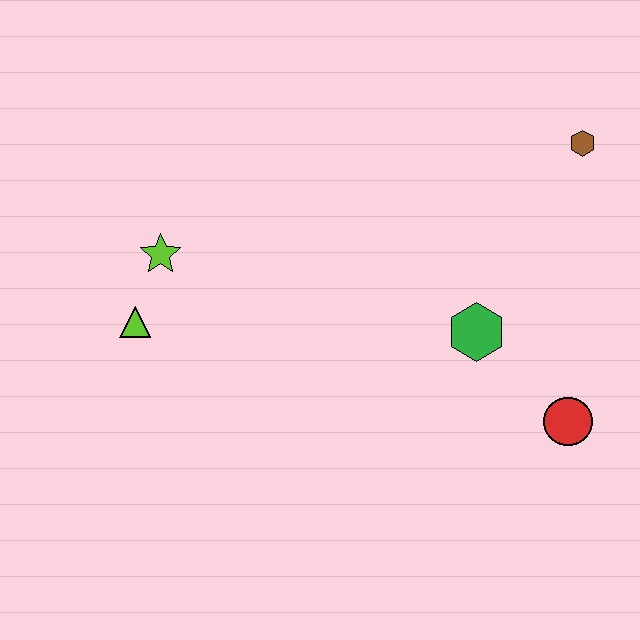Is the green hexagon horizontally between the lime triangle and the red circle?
Yes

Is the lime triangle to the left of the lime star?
Yes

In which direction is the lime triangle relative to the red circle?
The lime triangle is to the left of the red circle.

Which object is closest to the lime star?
The lime triangle is closest to the lime star.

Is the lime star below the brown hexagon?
Yes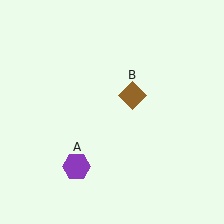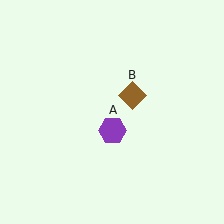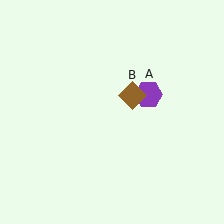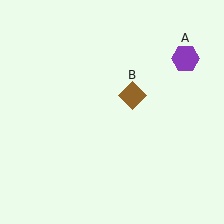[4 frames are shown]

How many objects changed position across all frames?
1 object changed position: purple hexagon (object A).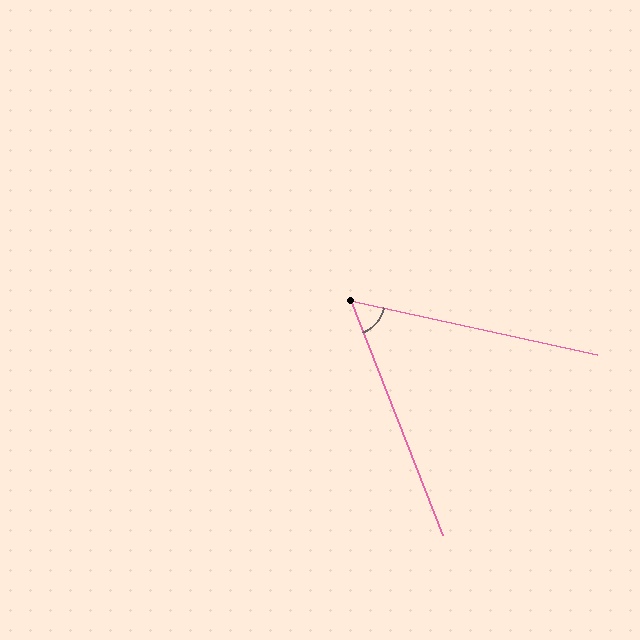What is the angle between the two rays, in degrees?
Approximately 56 degrees.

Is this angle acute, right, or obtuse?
It is acute.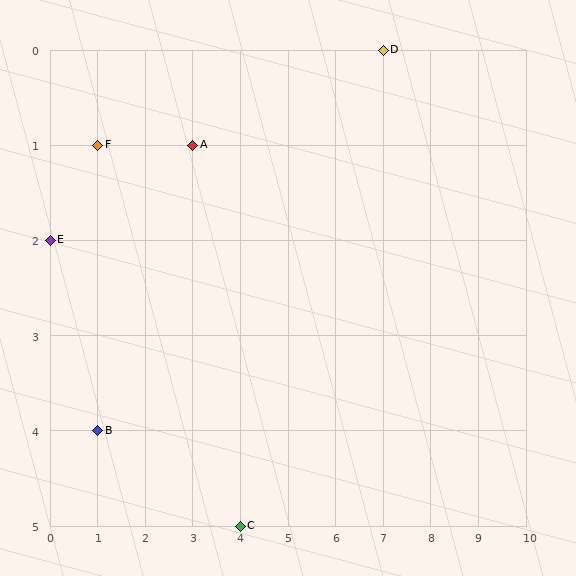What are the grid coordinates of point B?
Point B is at grid coordinates (1, 4).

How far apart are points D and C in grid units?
Points D and C are 3 columns and 5 rows apart (about 5.8 grid units diagonally).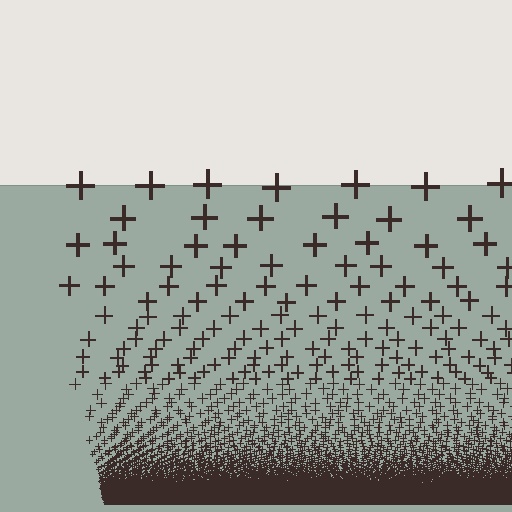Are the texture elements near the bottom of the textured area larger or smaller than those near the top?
Smaller. The gradient is inverted — elements near the bottom are smaller and denser.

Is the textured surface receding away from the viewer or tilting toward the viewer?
The surface appears to tilt toward the viewer. Texture elements get larger and sparser toward the top.